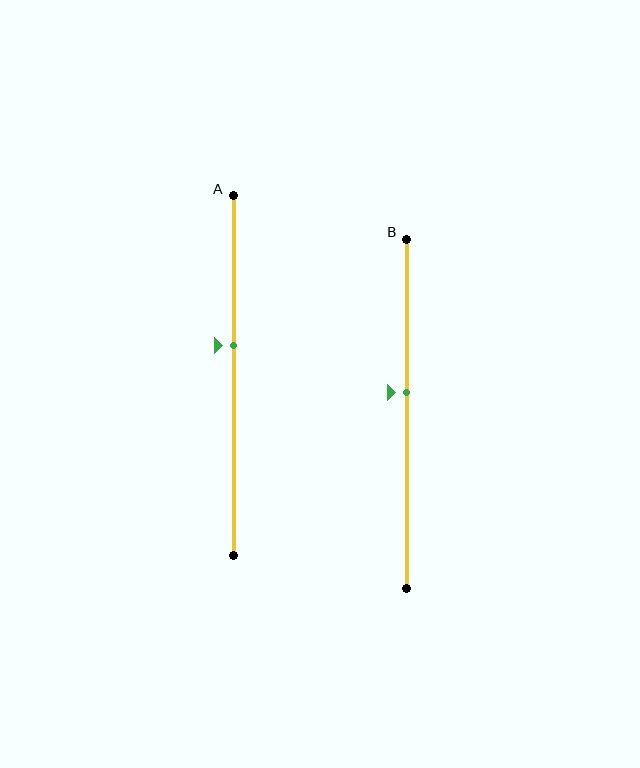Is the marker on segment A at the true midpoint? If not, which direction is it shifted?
No, the marker on segment A is shifted upward by about 8% of the segment length.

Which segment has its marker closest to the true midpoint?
Segment B has its marker closest to the true midpoint.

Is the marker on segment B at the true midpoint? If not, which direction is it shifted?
No, the marker on segment B is shifted upward by about 6% of the segment length.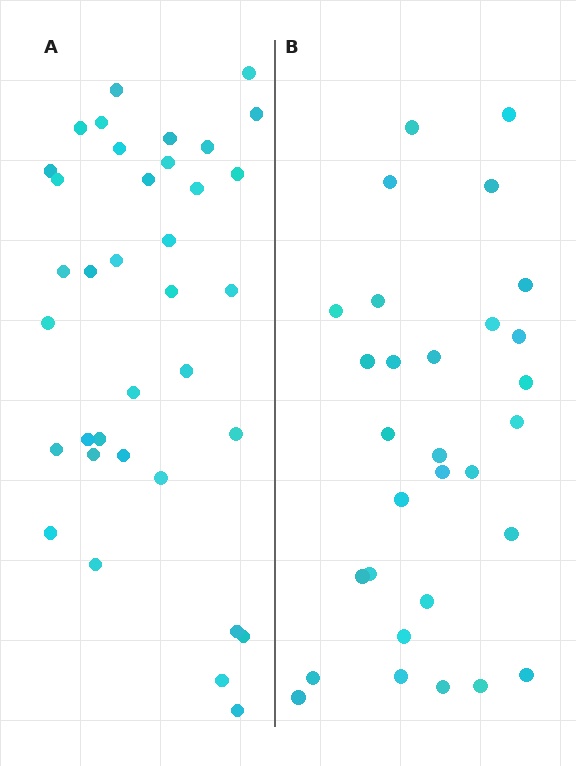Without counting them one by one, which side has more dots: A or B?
Region A (the left region) has more dots.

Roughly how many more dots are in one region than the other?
Region A has about 6 more dots than region B.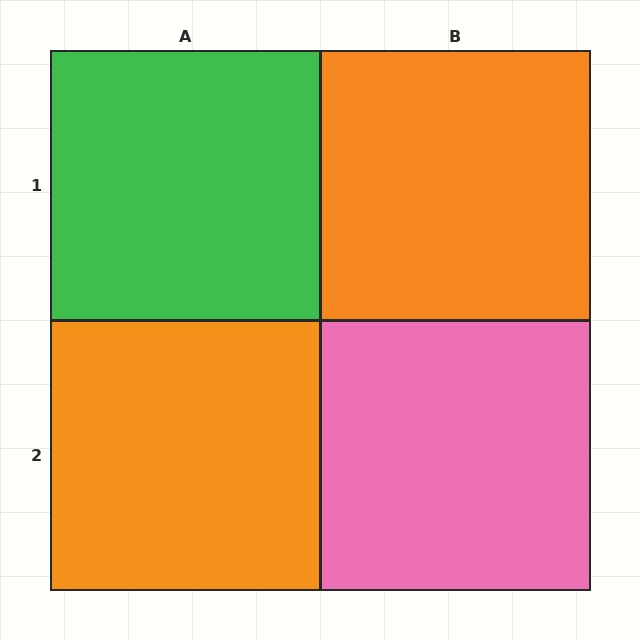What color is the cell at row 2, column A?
Orange.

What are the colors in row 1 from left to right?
Green, orange.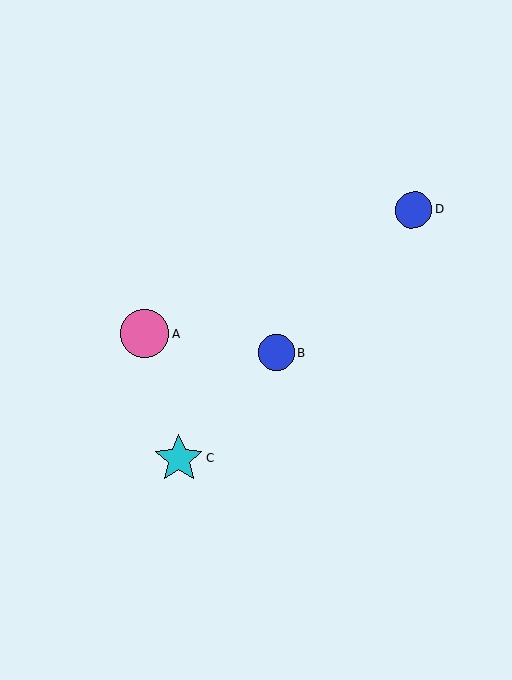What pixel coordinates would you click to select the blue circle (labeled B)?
Click at (276, 353) to select the blue circle B.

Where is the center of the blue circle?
The center of the blue circle is at (276, 353).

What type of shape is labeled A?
Shape A is a pink circle.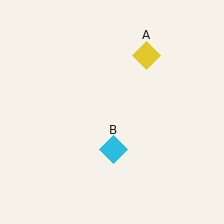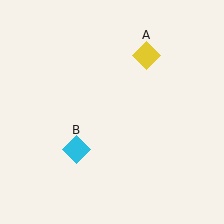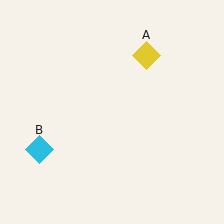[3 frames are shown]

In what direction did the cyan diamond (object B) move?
The cyan diamond (object B) moved left.